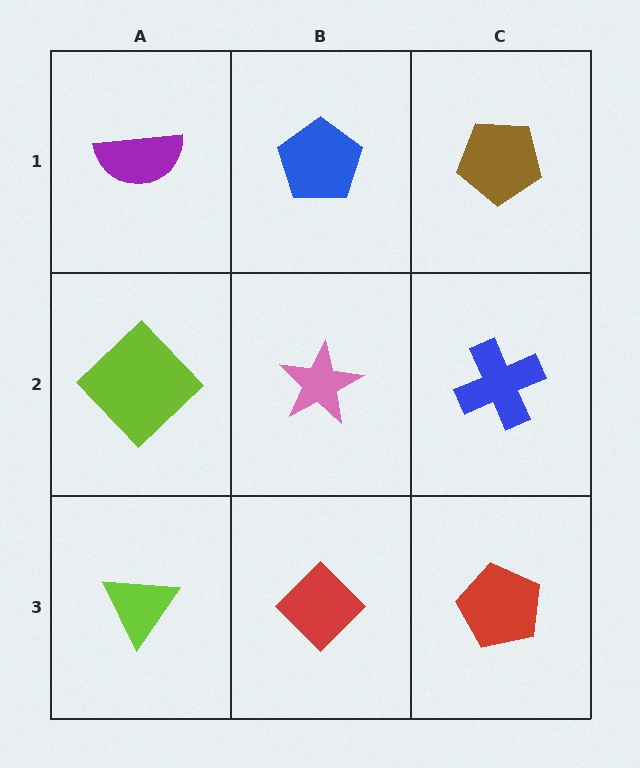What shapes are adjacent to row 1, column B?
A pink star (row 2, column B), a purple semicircle (row 1, column A), a brown pentagon (row 1, column C).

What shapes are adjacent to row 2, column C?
A brown pentagon (row 1, column C), a red pentagon (row 3, column C), a pink star (row 2, column B).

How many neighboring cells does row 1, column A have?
2.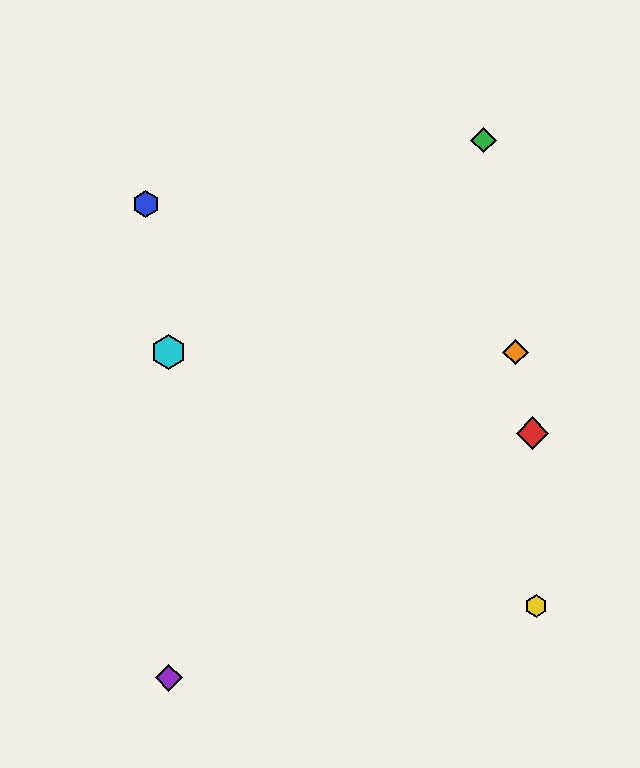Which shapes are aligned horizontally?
The orange diamond, the cyan hexagon are aligned horizontally.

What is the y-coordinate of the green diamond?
The green diamond is at y≈140.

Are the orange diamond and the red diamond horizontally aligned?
No, the orange diamond is at y≈352 and the red diamond is at y≈433.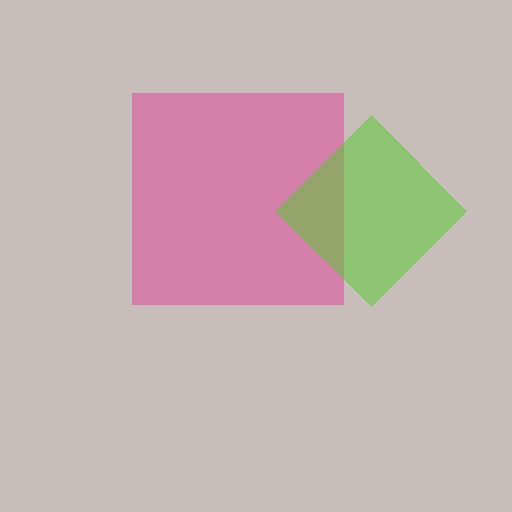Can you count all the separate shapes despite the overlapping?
Yes, there are 2 separate shapes.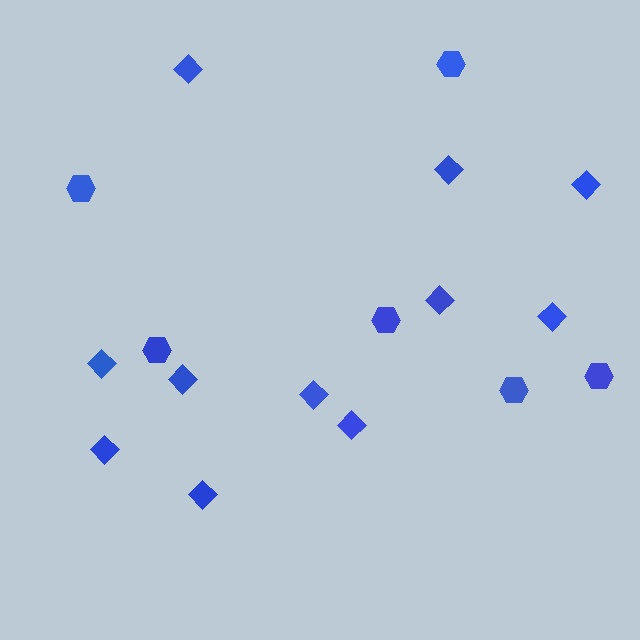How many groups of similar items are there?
There are 2 groups: one group of diamonds (11) and one group of hexagons (6).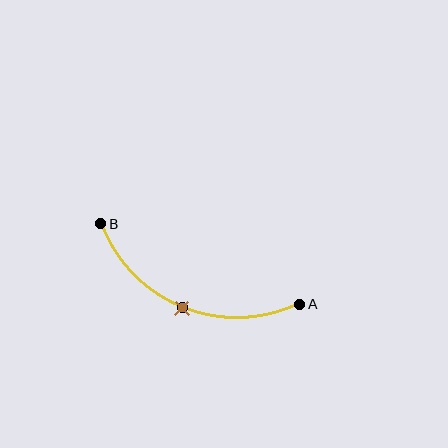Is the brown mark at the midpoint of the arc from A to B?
Yes. The brown mark lies on the arc at equal arc-length from both A and B — it is the arc midpoint.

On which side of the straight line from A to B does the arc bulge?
The arc bulges below the straight line connecting A and B.